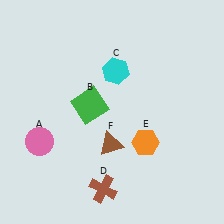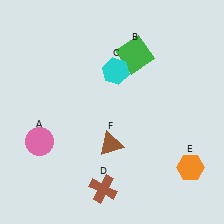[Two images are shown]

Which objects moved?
The objects that moved are: the green square (B), the orange hexagon (E).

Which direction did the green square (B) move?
The green square (B) moved up.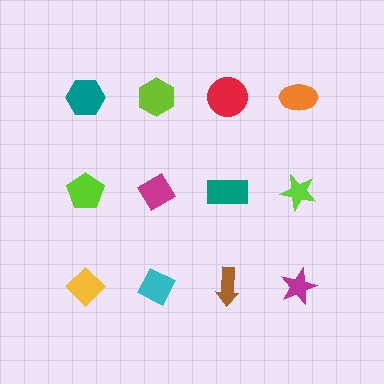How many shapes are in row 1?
4 shapes.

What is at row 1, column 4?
An orange ellipse.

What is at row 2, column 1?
A lime pentagon.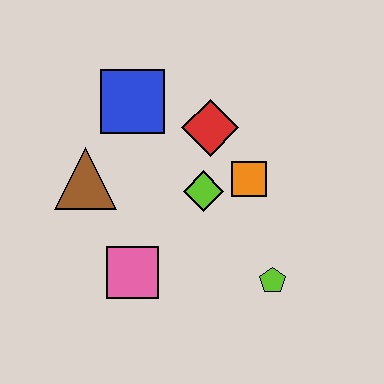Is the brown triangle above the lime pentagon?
Yes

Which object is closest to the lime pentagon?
The orange square is closest to the lime pentagon.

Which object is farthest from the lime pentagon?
The blue square is farthest from the lime pentagon.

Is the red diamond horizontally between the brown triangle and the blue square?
No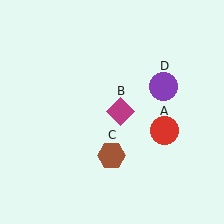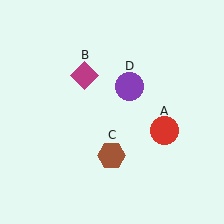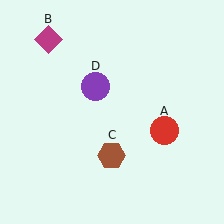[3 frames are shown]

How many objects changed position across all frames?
2 objects changed position: magenta diamond (object B), purple circle (object D).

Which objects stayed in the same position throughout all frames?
Red circle (object A) and brown hexagon (object C) remained stationary.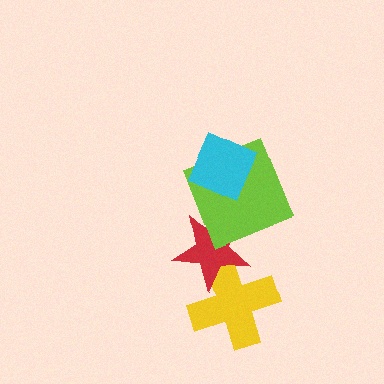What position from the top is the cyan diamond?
The cyan diamond is 1st from the top.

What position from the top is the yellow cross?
The yellow cross is 4th from the top.